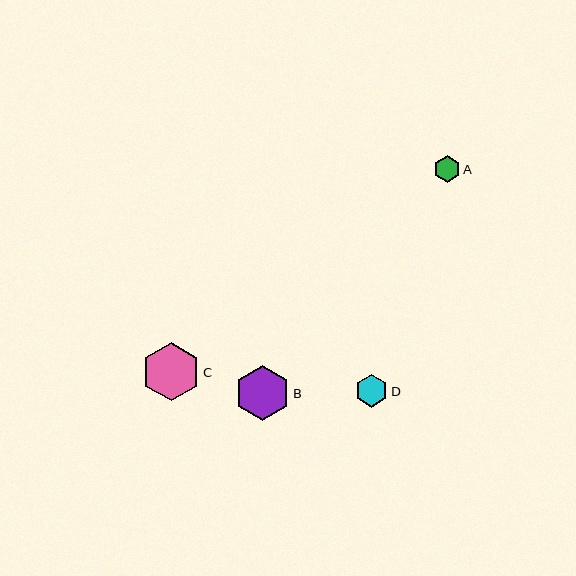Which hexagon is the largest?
Hexagon C is the largest with a size of approximately 58 pixels.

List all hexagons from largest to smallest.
From largest to smallest: C, B, D, A.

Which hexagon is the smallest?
Hexagon A is the smallest with a size of approximately 26 pixels.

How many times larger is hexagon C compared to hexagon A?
Hexagon C is approximately 2.2 times the size of hexagon A.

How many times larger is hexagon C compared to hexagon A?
Hexagon C is approximately 2.2 times the size of hexagon A.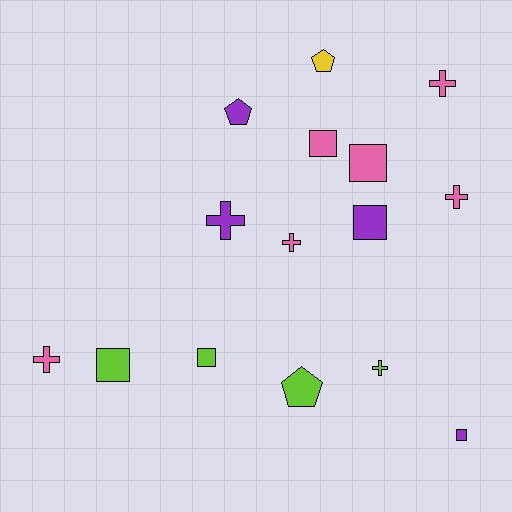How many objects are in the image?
There are 15 objects.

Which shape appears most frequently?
Square, with 6 objects.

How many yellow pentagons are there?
There is 1 yellow pentagon.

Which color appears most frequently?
Pink, with 6 objects.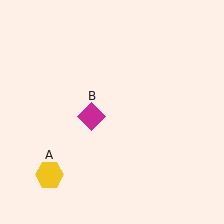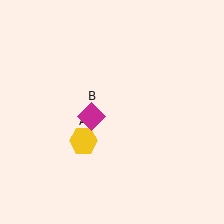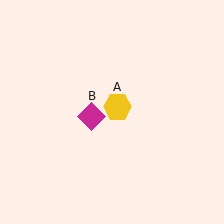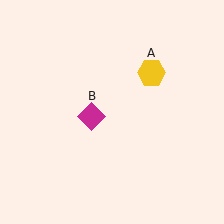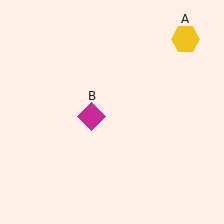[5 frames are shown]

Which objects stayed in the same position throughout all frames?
Magenta diamond (object B) remained stationary.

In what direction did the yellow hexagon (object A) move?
The yellow hexagon (object A) moved up and to the right.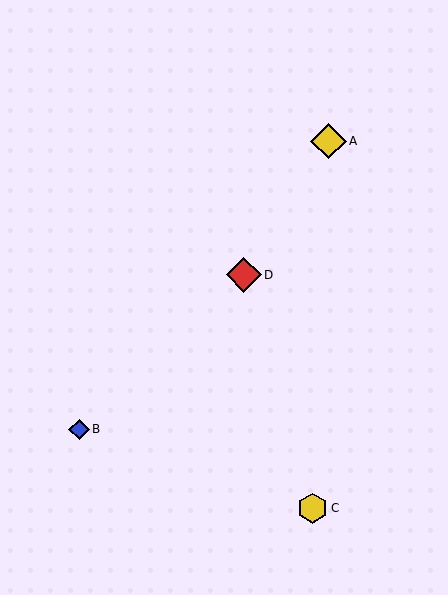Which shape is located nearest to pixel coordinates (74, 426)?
The blue diamond (labeled B) at (79, 429) is nearest to that location.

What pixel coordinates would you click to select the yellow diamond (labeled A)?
Click at (328, 141) to select the yellow diamond A.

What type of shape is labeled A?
Shape A is a yellow diamond.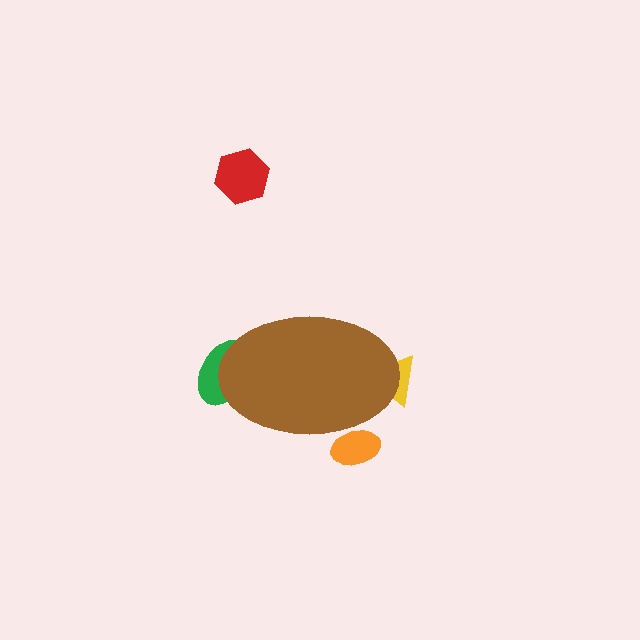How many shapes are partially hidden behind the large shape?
3 shapes are partially hidden.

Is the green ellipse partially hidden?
Yes, the green ellipse is partially hidden behind the brown ellipse.